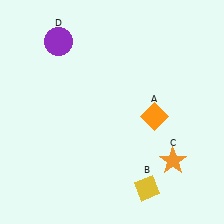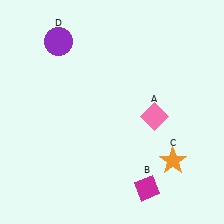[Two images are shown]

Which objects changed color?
A changed from orange to pink. B changed from yellow to magenta.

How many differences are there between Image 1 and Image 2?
There are 2 differences between the two images.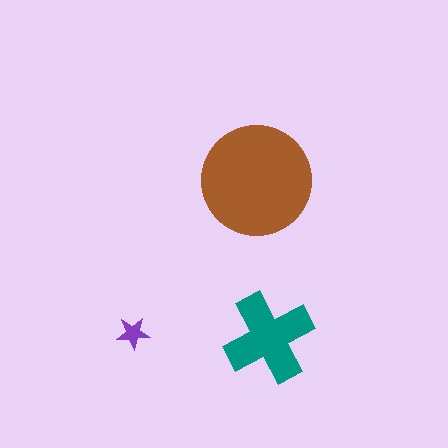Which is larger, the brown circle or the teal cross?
The brown circle.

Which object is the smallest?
The purple star.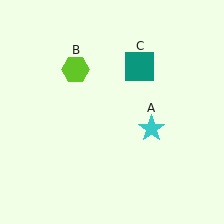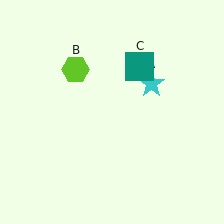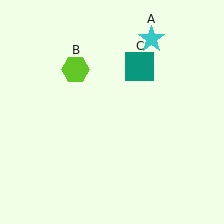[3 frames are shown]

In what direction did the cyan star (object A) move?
The cyan star (object A) moved up.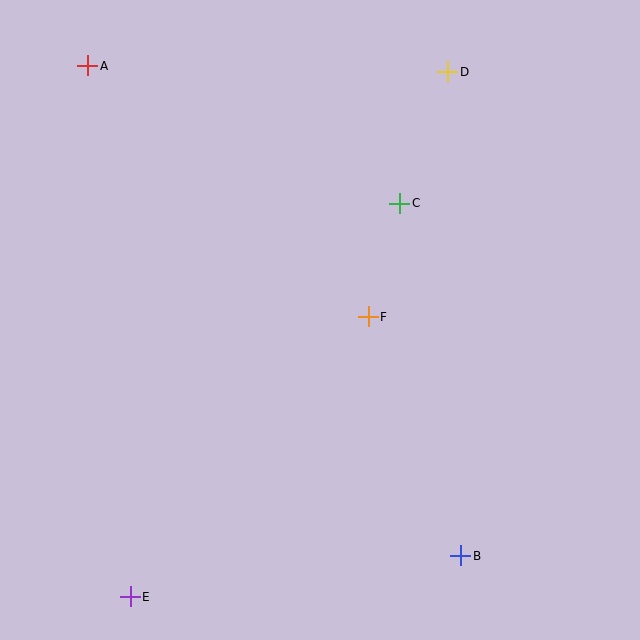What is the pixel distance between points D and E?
The distance between D and E is 614 pixels.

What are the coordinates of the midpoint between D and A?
The midpoint between D and A is at (268, 69).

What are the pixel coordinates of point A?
Point A is at (88, 66).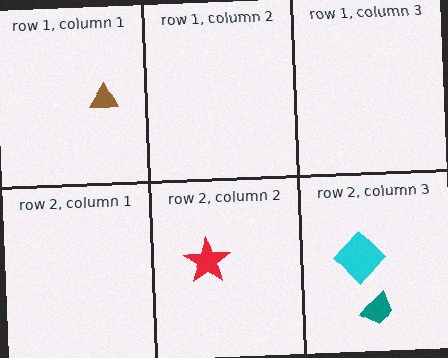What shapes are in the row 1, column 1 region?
The brown triangle.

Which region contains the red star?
The row 2, column 2 region.